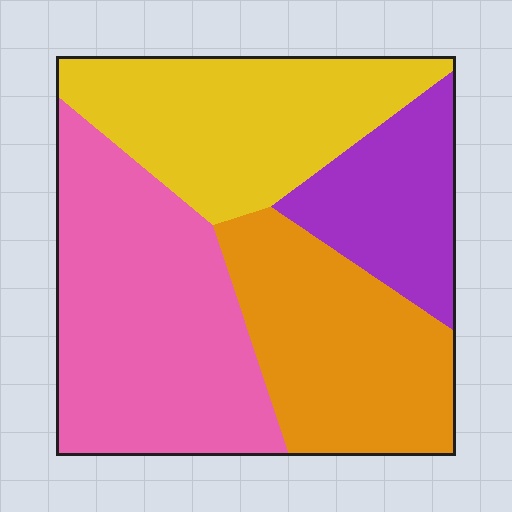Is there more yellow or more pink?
Pink.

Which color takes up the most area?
Pink, at roughly 35%.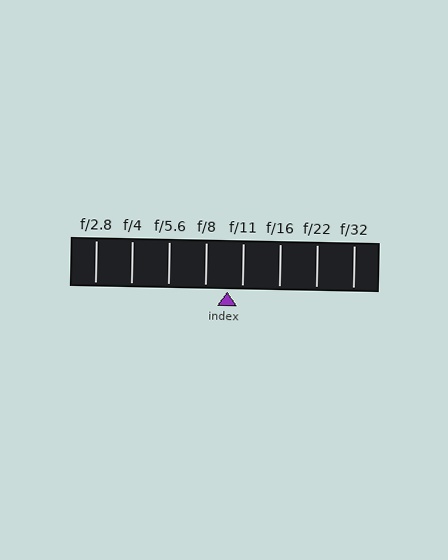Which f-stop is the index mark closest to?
The index mark is closest to f/11.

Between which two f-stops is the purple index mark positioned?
The index mark is between f/8 and f/11.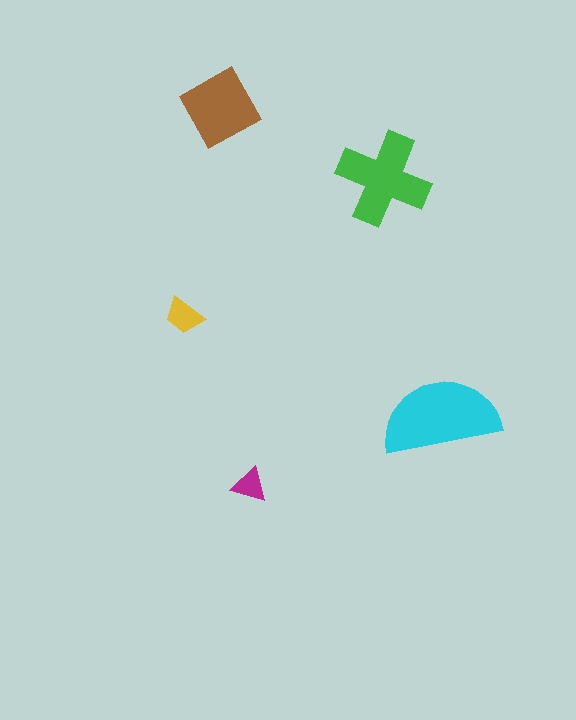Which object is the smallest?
The magenta triangle.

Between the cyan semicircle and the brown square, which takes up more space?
The cyan semicircle.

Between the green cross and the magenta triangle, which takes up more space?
The green cross.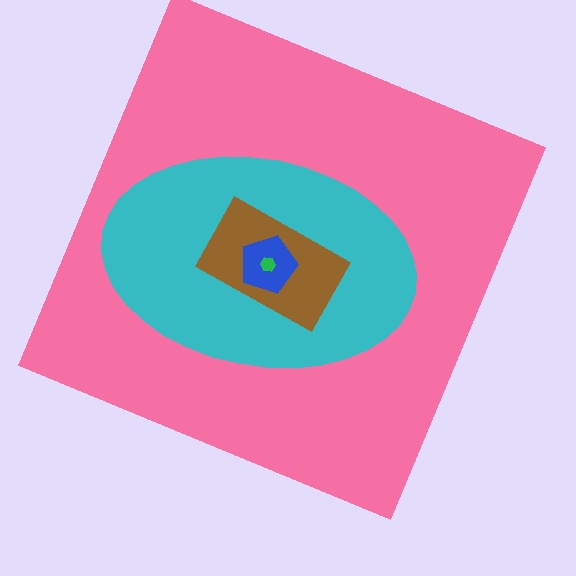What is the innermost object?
The green hexagon.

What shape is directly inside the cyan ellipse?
The brown rectangle.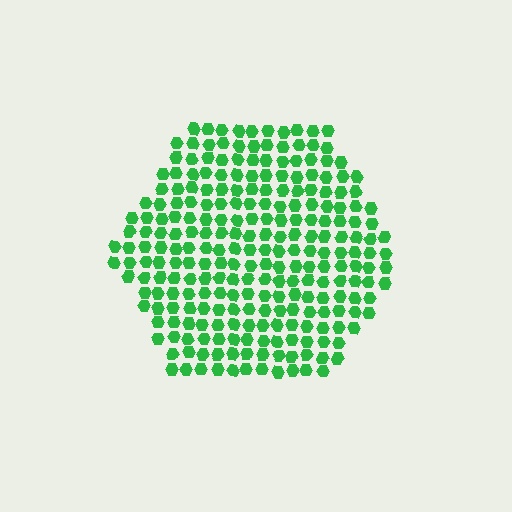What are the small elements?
The small elements are hexagons.